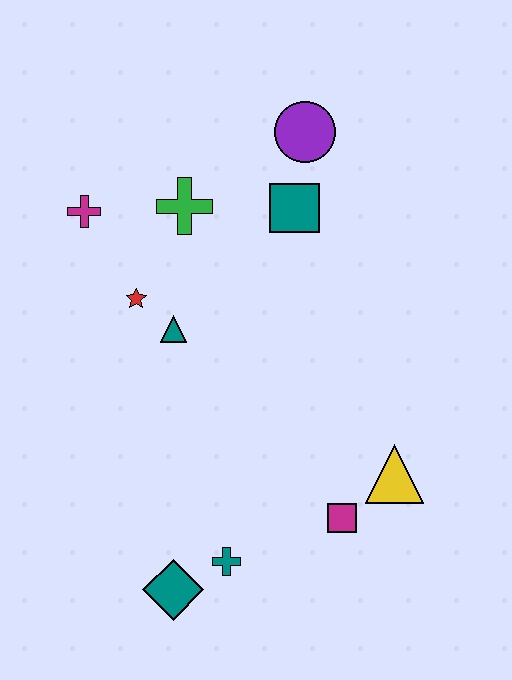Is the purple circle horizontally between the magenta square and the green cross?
Yes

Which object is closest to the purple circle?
The teal square is closest to the purple circle.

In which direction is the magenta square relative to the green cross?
The magenta square is below the green cross.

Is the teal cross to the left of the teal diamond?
No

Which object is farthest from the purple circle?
The teal diamond is farthest from the purple circle.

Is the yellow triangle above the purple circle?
No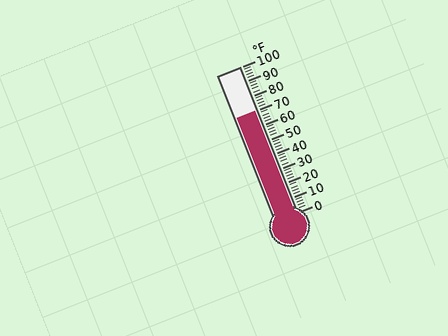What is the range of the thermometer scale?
The thermometer scale ranges from 0°F to 100°F.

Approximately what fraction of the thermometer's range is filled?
The thermometer is filled to approximately 70% of its range.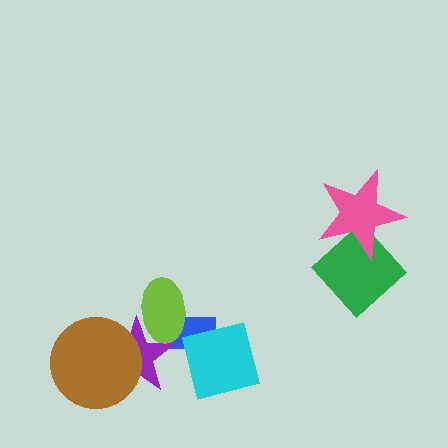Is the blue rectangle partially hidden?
Yes, it is partially covered by another shape.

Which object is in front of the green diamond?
The pink star is in front of the green diamond.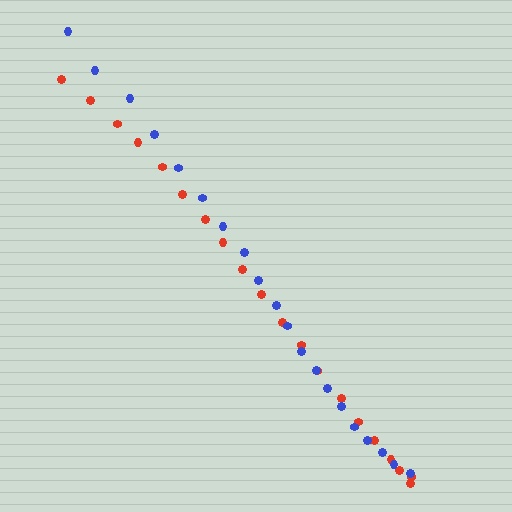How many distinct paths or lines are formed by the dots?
There are 2 distinct paths.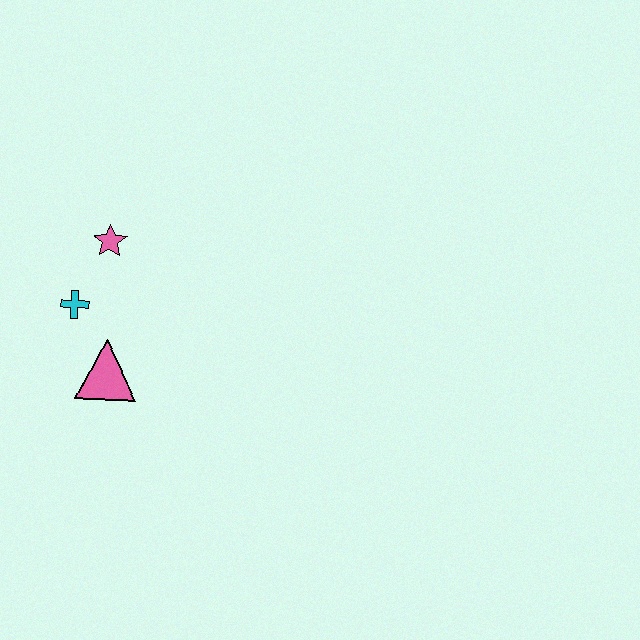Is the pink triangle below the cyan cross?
Yes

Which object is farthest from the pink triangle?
The pink star is farthest from the pink triangle.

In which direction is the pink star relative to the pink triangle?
The pink star is above the pink triangle.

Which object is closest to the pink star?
The cyan cross is closest to the pink star.